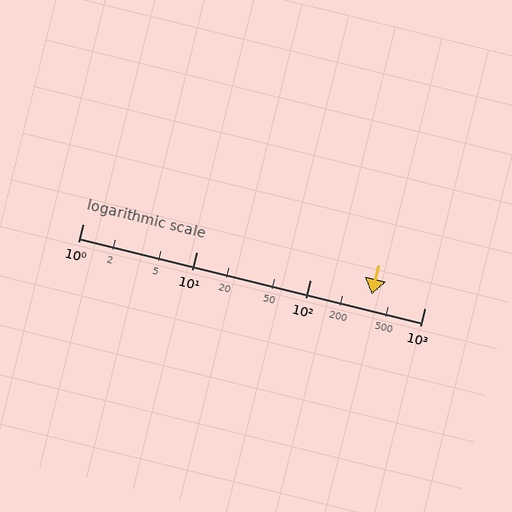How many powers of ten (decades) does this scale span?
The scale spans 3 decades, from 1 to 1000.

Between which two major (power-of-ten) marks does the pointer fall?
The pointer is between 100 and 1000.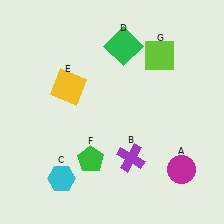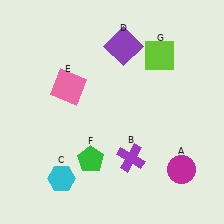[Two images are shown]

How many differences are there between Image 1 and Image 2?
There are 2 differences between the two images.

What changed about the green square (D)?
In Image 1, D is green. In Image 2, it changed to purple.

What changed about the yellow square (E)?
In Image 1, E is yellow. In Image 2, it changed to pink.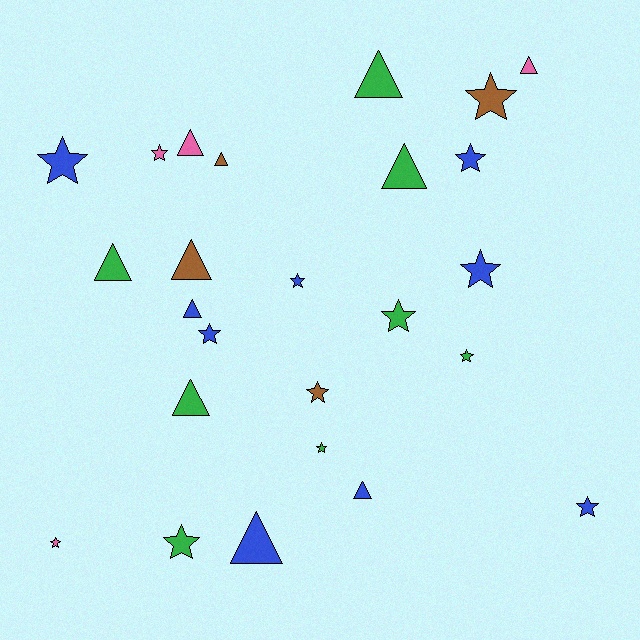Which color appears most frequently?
Blue, with 9 objects.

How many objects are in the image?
There are 25 objects.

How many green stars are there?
There are 4 green stars.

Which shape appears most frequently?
Star, with 14 objects.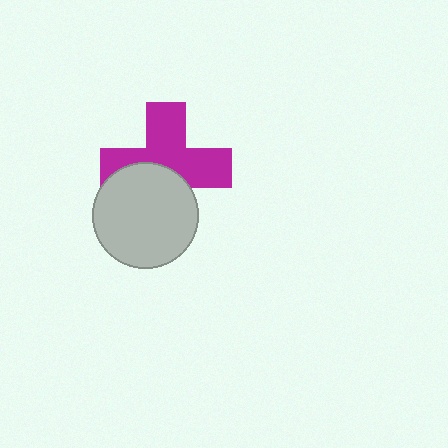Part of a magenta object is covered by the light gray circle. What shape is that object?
It is a cross.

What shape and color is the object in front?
The object in front is a light gray circle.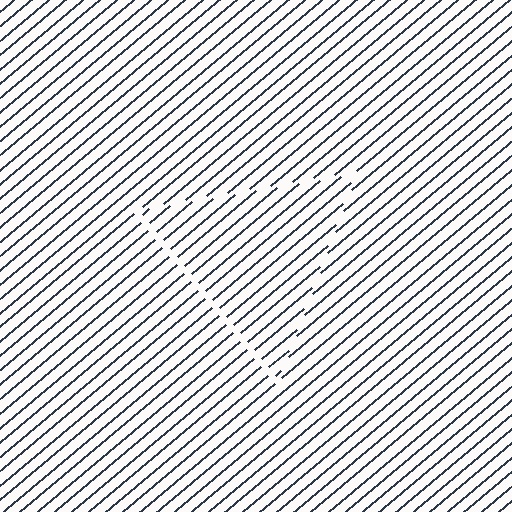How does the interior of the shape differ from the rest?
The interior of the shape contains the same grating, shifted by half a period — the contour is defined by the phase discontinuity where line-ends from the inner and outer gratings abut.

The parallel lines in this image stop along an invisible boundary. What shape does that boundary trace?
An illusory triangle. The interior of the shape contains the same grating, shifted by half a period — the contour is defined by the phase discontinuity where line-ends from the inner and outer gratings abut.